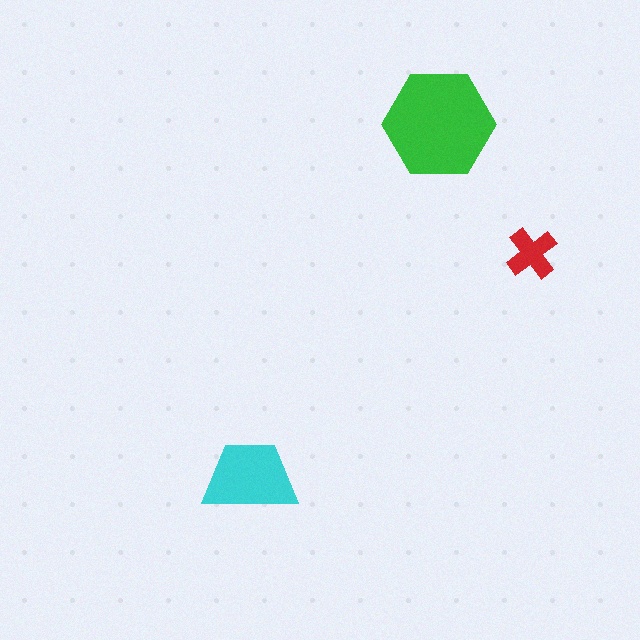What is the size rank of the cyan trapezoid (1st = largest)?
2nd.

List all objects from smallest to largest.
The red cross, the cyan trapezoid, the green hexagon.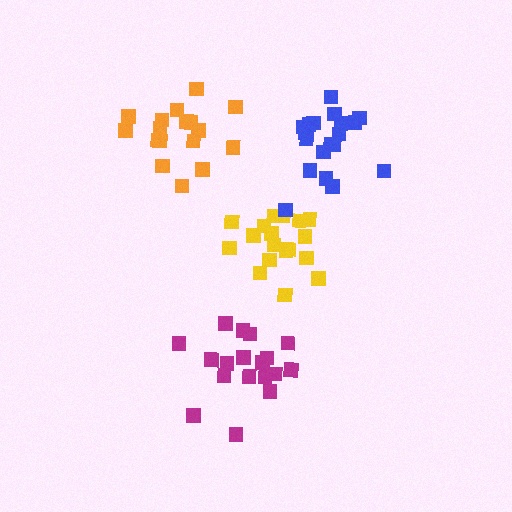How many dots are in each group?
Group 1: 18 dots, Group 2: 18 dots, Group 3: 17 dots, Group 4: 19 dots (72 total).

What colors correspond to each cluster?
The clusters are colored: magenta, yellow, orange, blue.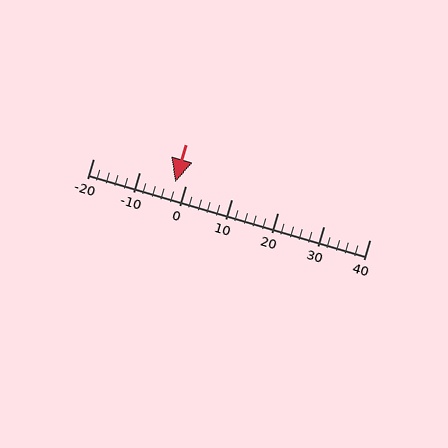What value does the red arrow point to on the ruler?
The red arrow points to approximately -2.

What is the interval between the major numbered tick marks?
The major tick marks are spaced 10 units apart.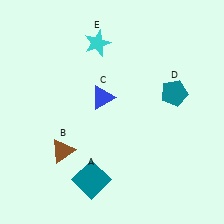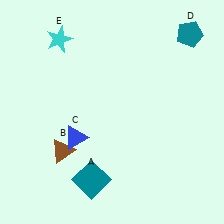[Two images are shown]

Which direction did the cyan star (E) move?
The cyan star (E) moved left.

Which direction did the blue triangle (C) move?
The blue triangle (C) moved down.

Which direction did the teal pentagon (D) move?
The teal pentagon (D) moved up.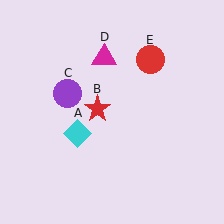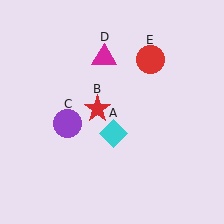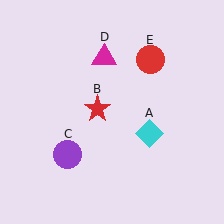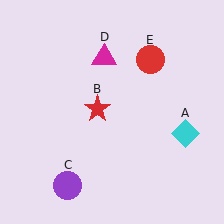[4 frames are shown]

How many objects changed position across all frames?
2 objects changed position: cyan diamond (object A), purple circle (object C).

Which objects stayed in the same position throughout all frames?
Red star (object B) and magenta triangle (object D) and red circle (object E) remained stationary.